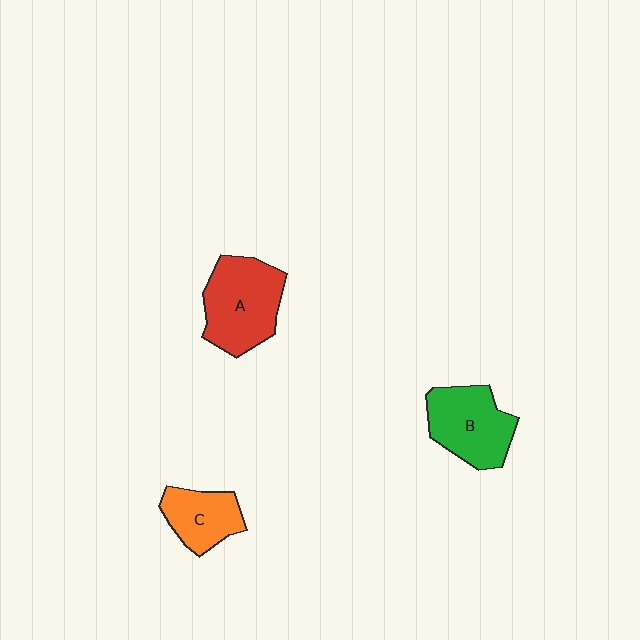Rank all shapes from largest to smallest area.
From largest to smallest: A (red), B (green), C (orange).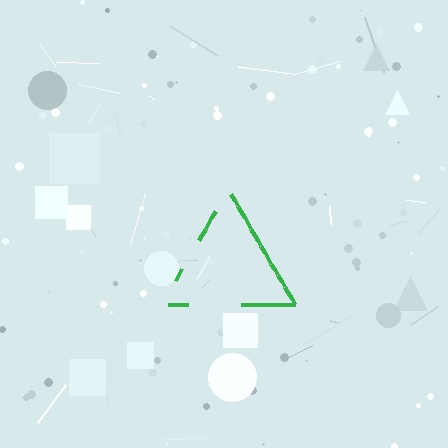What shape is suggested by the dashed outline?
The dashed outline suggests a triangle.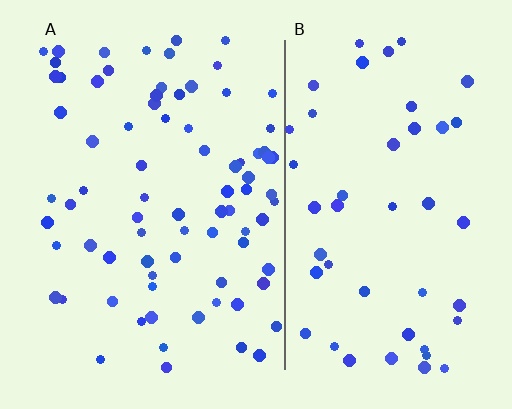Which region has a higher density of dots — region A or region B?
A (the left).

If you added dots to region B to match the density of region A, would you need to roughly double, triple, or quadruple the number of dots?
Approximately double.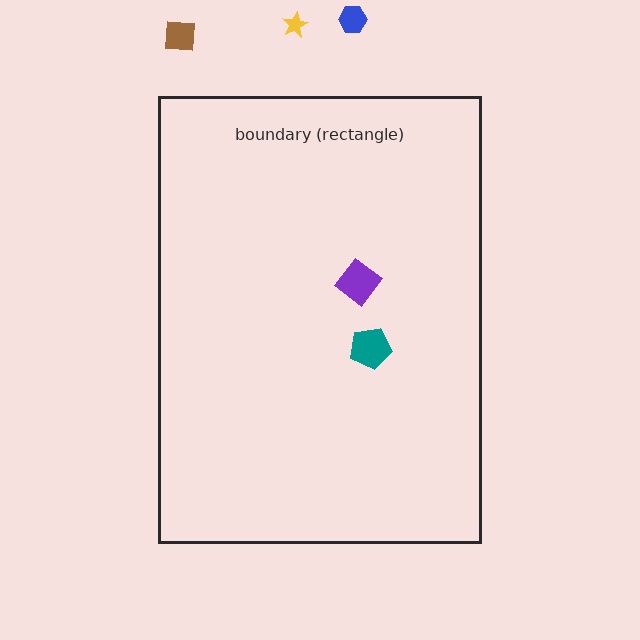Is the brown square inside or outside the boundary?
Outside.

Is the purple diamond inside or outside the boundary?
Inside.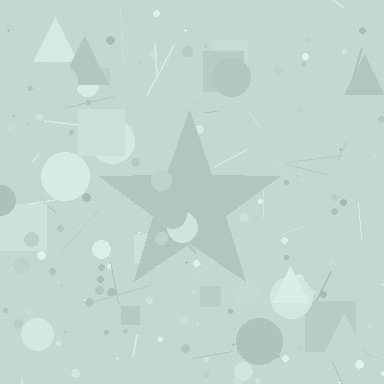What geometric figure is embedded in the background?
A star is embedded in the background.